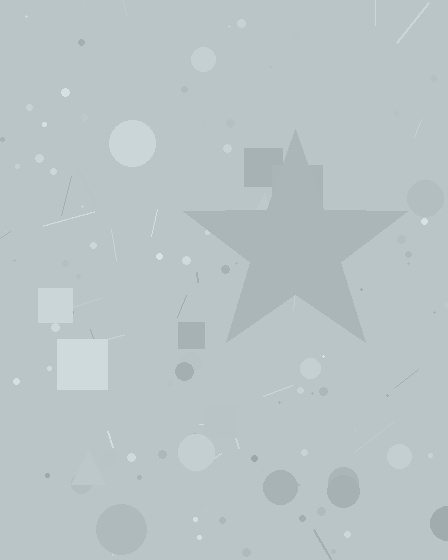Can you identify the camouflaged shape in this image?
The camouflaged shape is a star.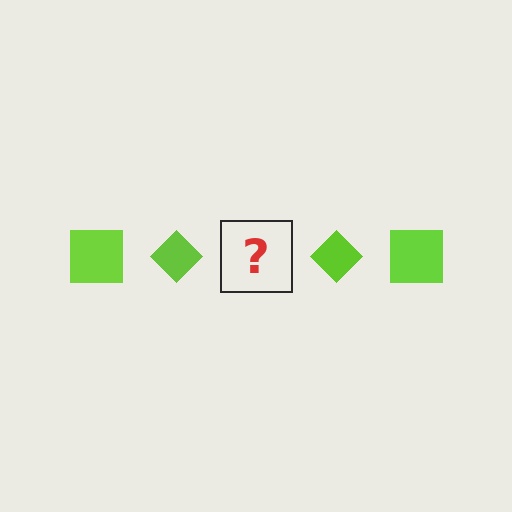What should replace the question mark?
The question mark should be replaced with a lime square.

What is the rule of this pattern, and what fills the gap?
The rule is that the pattern cycles through square, diamond shapes in lime. The gap should be filled with a lime square.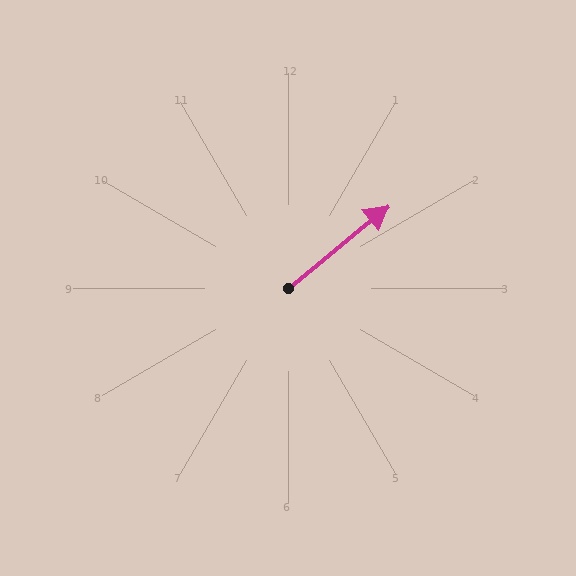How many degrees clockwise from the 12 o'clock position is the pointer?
Approximately 50 degrees.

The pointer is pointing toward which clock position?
Roughly 2 o'clock.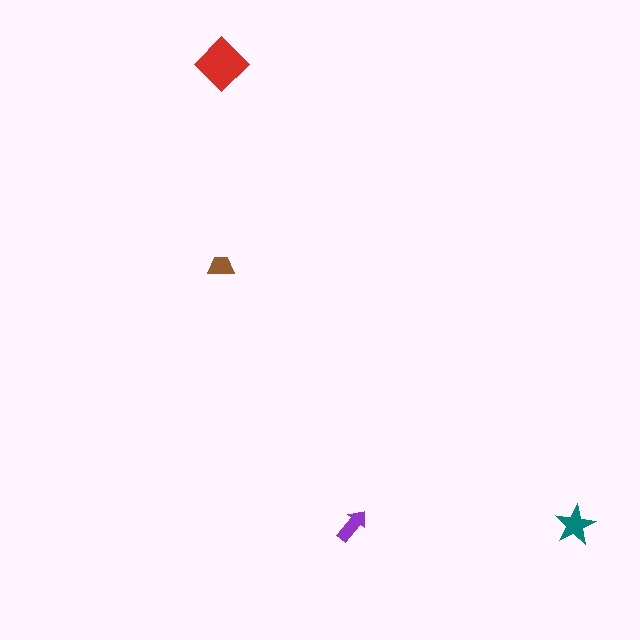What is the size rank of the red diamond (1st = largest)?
1st.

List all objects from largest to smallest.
The red diamond, the teal star, the purple arrow, the brown trapezoid.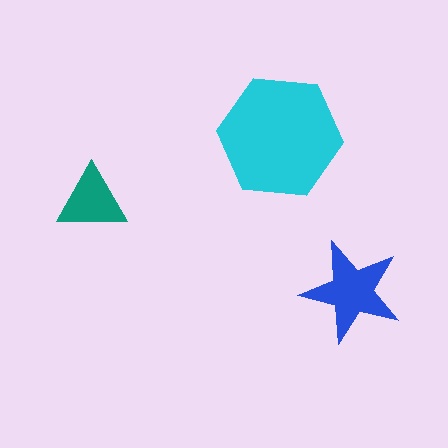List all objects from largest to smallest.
The cyan hexagon, the blue star, the teal triangle.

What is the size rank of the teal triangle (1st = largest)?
3rd.